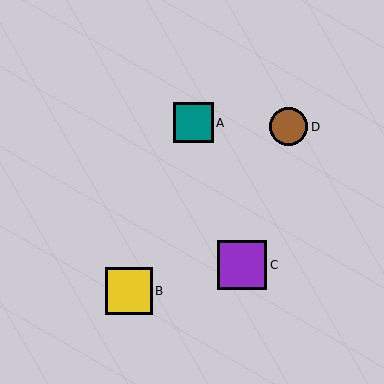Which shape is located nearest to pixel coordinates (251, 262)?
The purple square (labeled C) at (242, 265) is nearest to that location.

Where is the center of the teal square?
The center of the teal square is at (193, 123).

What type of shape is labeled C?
Shape C is a purple square.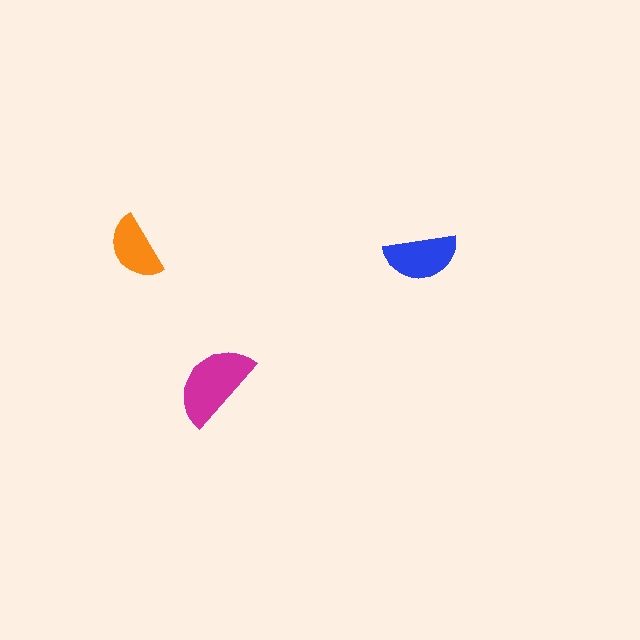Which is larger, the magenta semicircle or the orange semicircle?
The magenta one.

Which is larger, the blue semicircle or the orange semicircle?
The blue one.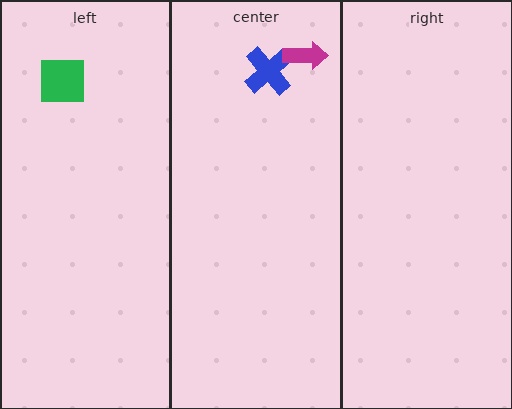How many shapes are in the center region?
2.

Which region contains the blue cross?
The center region.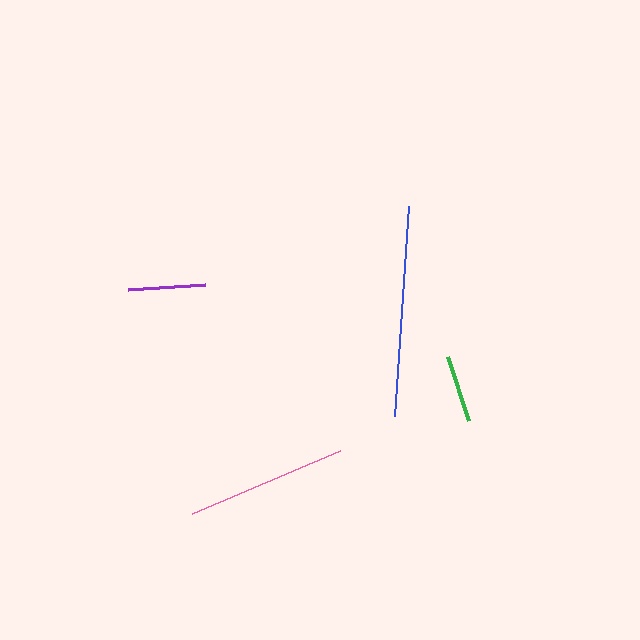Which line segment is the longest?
The blue line is the longest at approximately 210 pixels.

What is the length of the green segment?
The green segment is approximately 67 pixels long.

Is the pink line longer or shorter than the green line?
The pink line is longer than the green line.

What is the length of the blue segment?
The blue segment is approximately 210 pixels long.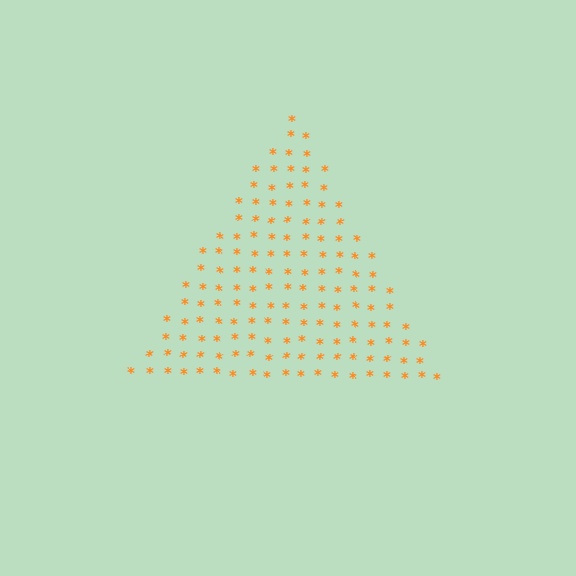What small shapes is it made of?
It is made of small asterisks.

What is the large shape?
The large shape is a triangle.